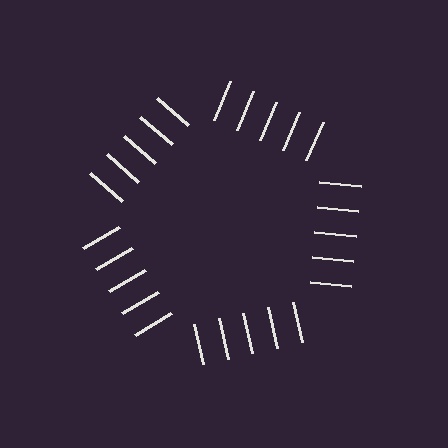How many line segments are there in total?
25 — 5 along each of the 5 edges.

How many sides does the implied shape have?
5 sides — the line-ends trace a pentagon.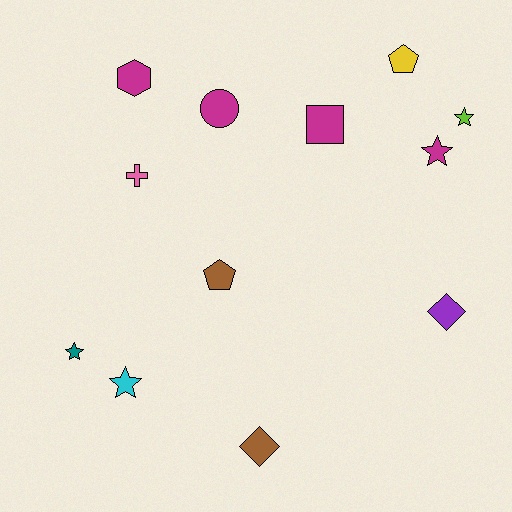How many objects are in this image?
There are 12 objects.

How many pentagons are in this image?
There are 2 pentagons.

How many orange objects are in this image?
There are no orange objects.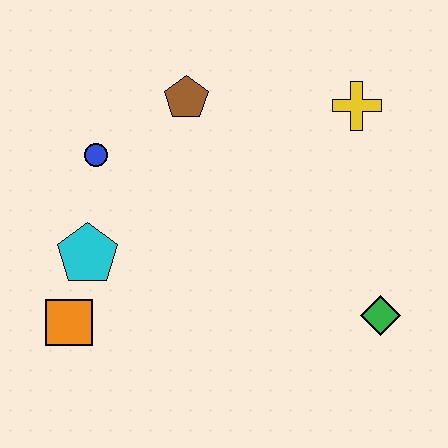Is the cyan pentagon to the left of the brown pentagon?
Yes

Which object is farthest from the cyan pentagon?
The yellow cross is farthest from the cyan pentagon.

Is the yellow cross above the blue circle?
Yes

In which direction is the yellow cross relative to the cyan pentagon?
The yellow cross is to the right of the cyan pentagon.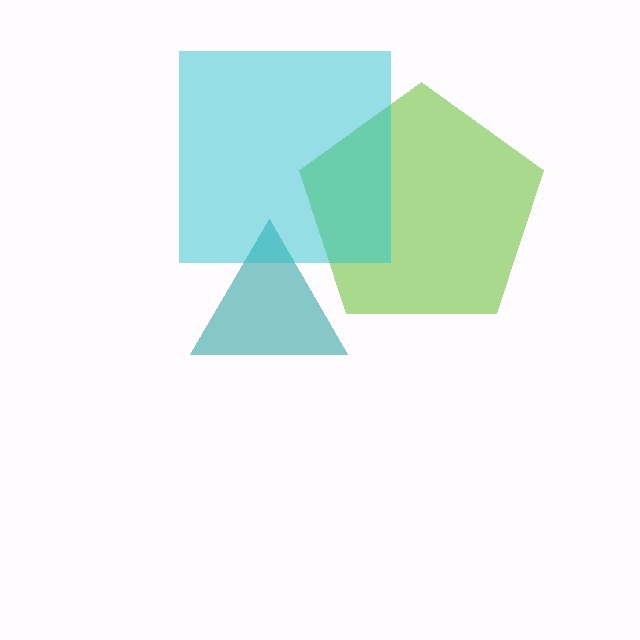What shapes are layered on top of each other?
The layered shapes are: a teal triangle, a lime pentagon, a cyan square.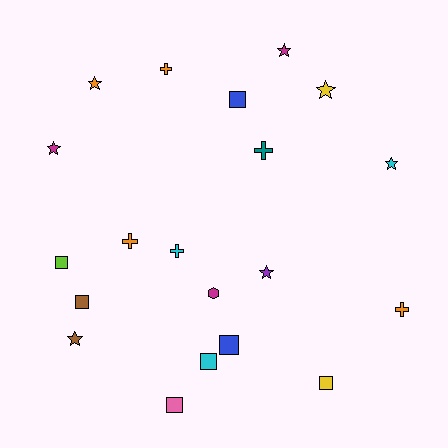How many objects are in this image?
There are 20 objects.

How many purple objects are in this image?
There is 1 purple object.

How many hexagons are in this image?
There is 1 hexagon.